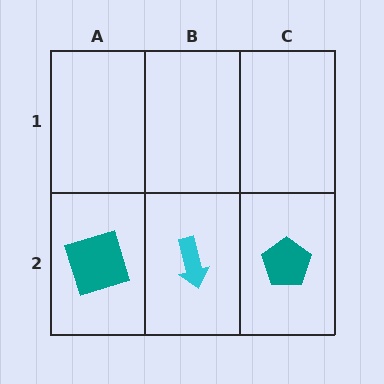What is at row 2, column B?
A cyan arrow.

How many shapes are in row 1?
0 shapes.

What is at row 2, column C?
A teal pentagon.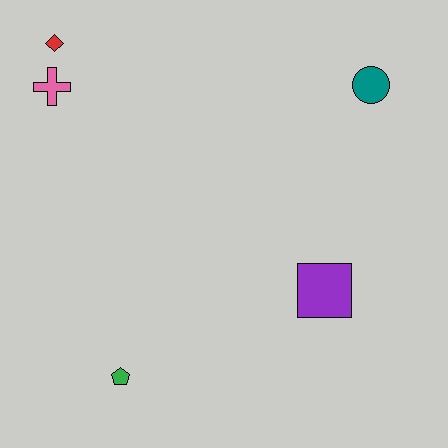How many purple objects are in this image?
There is 1 purple object.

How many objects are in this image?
There are 5 objects.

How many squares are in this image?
There is 1 square.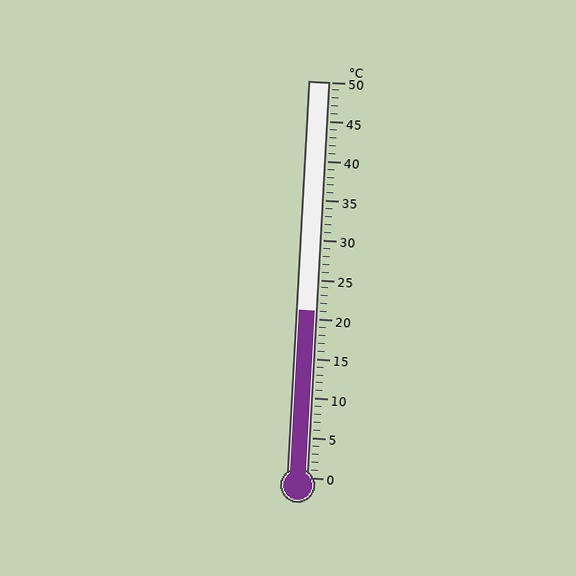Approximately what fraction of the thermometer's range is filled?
The thermometer is filled to approximately 40% of its range.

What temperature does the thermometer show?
The thermometer shows approximately 21°C.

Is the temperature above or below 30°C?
The temperature is below 30°C.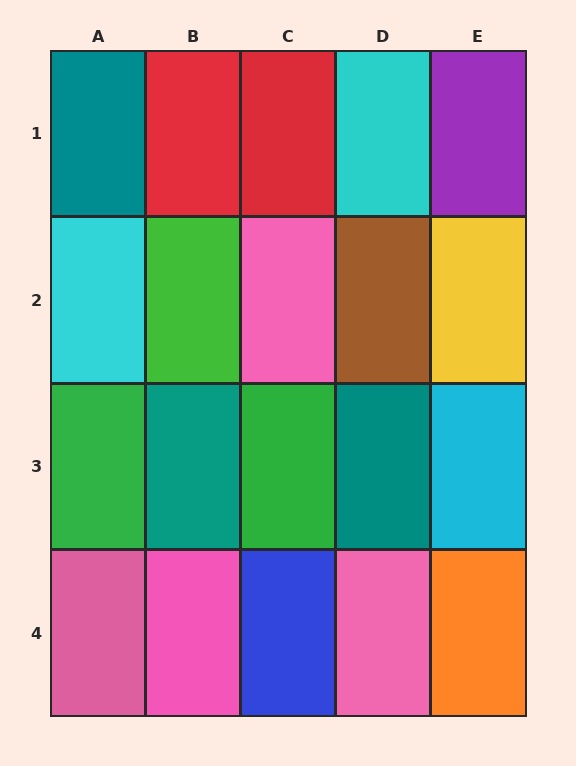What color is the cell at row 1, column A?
Teal.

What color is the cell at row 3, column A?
Green.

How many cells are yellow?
1 cell is yellow.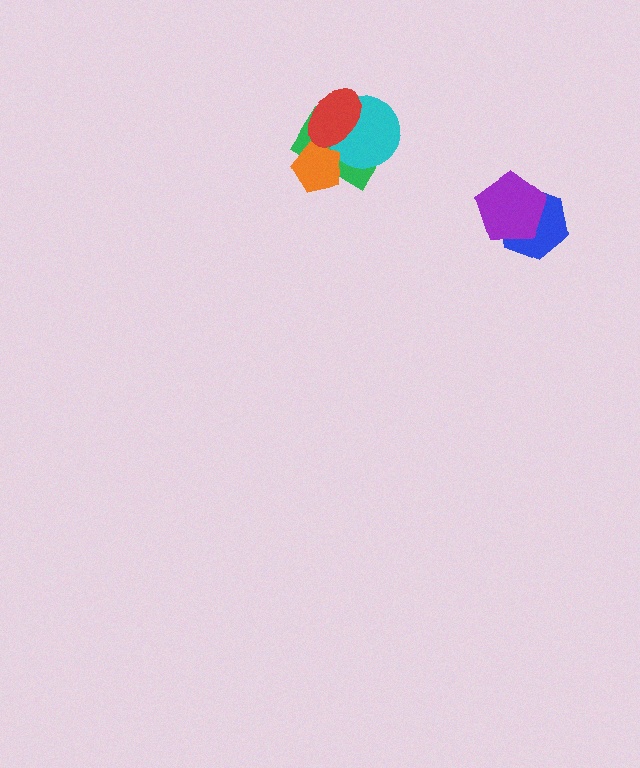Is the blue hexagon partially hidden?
Yes, it is partially covered by another shape.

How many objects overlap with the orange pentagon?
2 objects overlap with the orange pentagon.